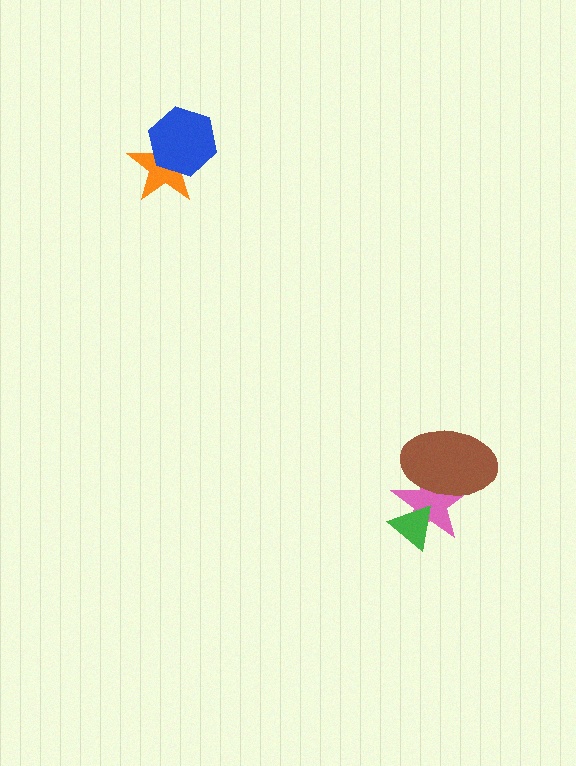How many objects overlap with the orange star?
1 object overlaps with the orange star.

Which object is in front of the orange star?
The blue hexagon is in front of the orange star.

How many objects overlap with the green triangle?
1 object overlaps with the green triangle.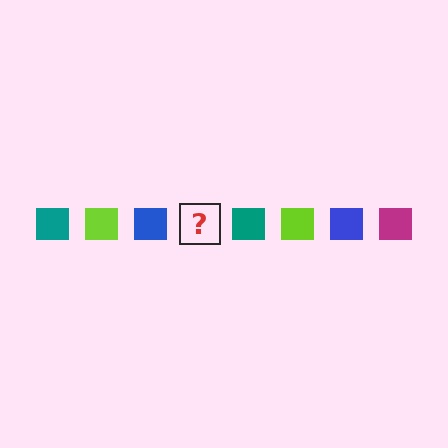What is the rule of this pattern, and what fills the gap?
The rule is that the pattern cycles through teal, lime, blue, magenta squares. The gap should be filled with a magenta square.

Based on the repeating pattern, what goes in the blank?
The blank should be a magenta square.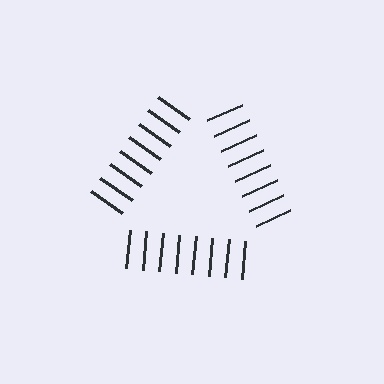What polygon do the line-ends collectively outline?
An illusory triangle — the line segments terminate on its edges but no continuous stroke is drawn.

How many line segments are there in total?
24 — 8 along each of the 3 edges.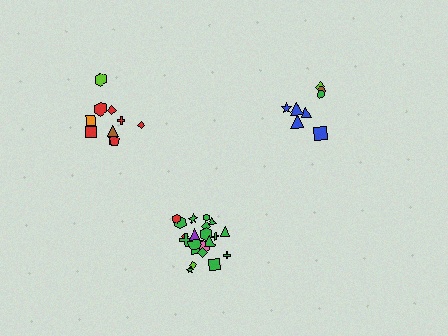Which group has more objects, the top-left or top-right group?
The top-left group.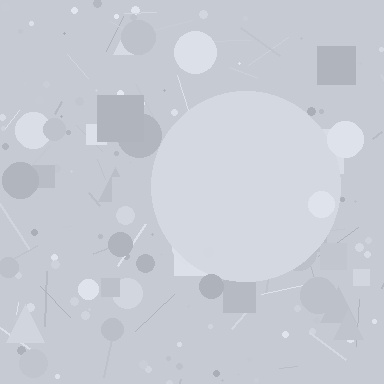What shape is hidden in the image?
A circle is hidden in the image.